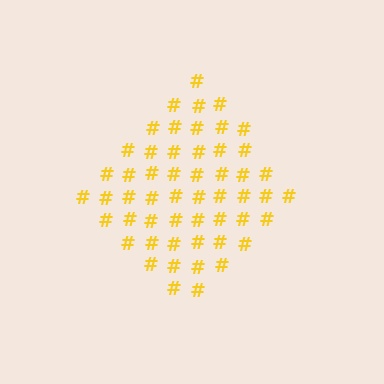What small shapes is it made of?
It is made of small hash symbols.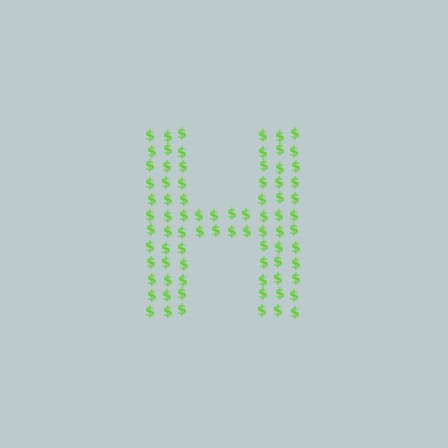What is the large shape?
The large shape is the letter H.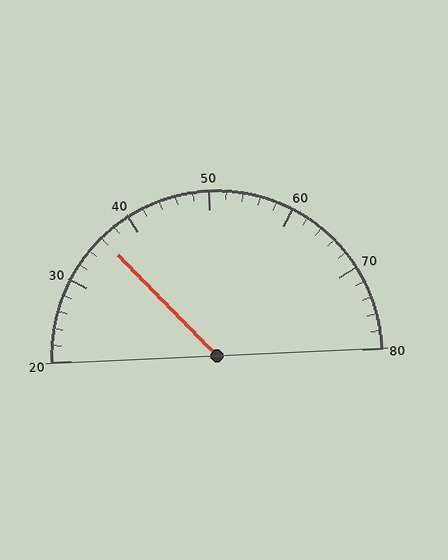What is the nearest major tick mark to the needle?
The nearest major tick mark is 40.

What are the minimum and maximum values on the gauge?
The gauge ranges from 20 to 80.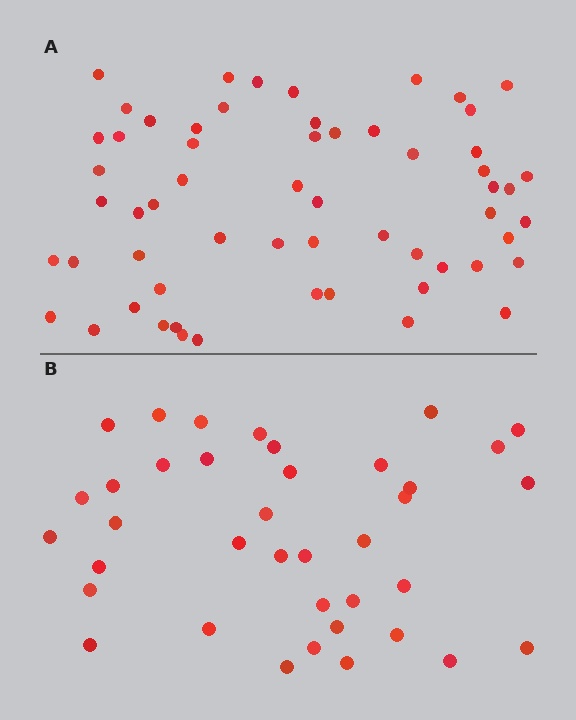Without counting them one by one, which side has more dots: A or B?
Region A (the top region) has more dots.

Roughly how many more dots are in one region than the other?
Region A has approximately 20 more dots than region B.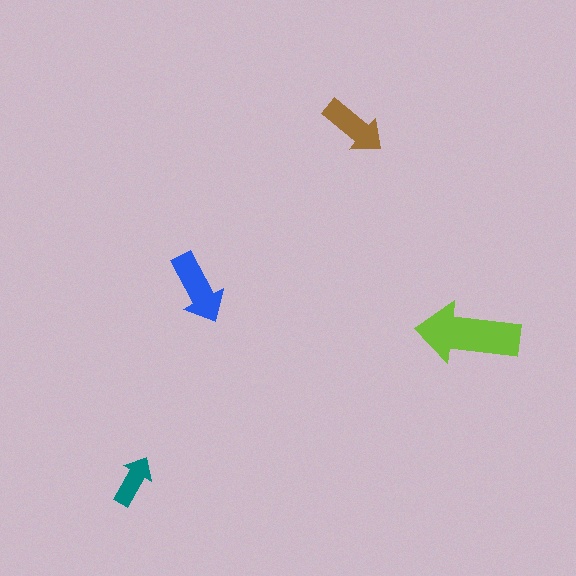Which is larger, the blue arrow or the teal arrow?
The blue one.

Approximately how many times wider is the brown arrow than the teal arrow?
About 1.5 times wider.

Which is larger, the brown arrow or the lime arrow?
The lime one.